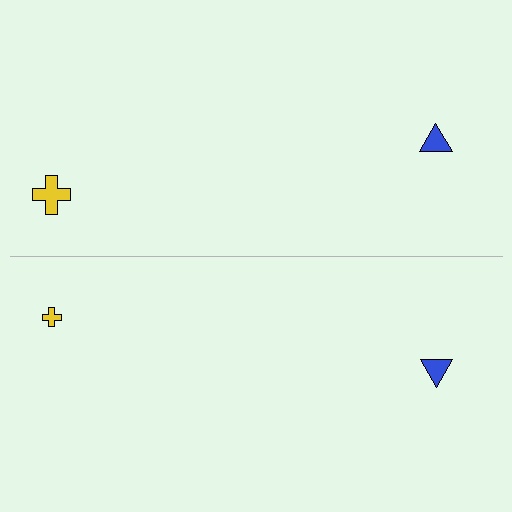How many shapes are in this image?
There are 4 shapes in this image.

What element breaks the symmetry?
The yellow cross on the bottom side has a different size than its mirror counterpart.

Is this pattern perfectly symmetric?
No, the pattern is not perfectly symmetric. The yellow cross on the bottom side has a different size than its mirror counterpart.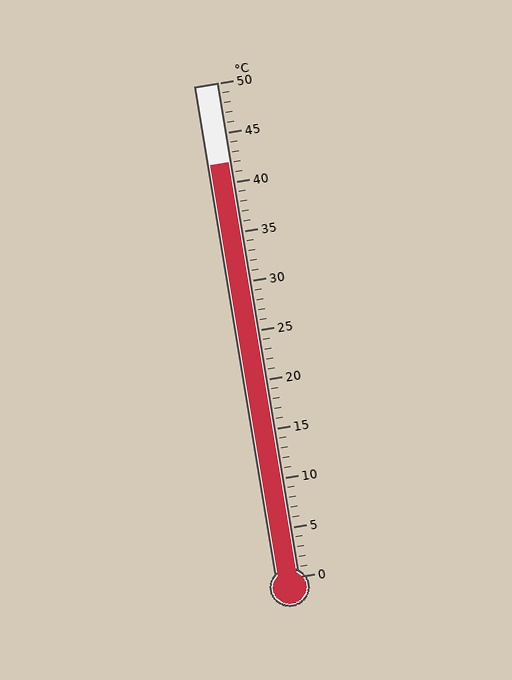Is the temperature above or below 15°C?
The temperature is above 15°C.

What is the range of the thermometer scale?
The thermometer scale ranges from 0°C to 50°C.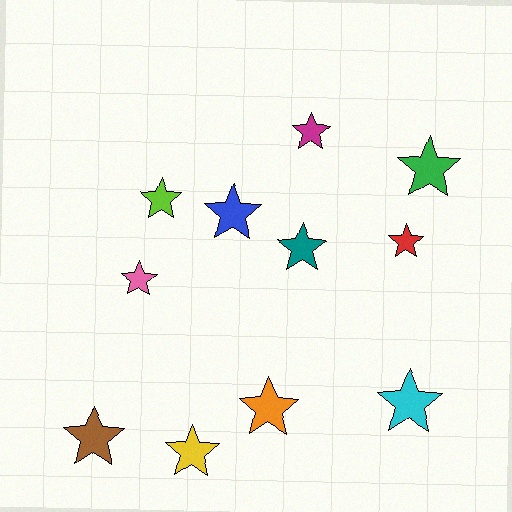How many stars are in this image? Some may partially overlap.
There are 11 stars.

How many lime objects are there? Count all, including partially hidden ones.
There is 1 lime object.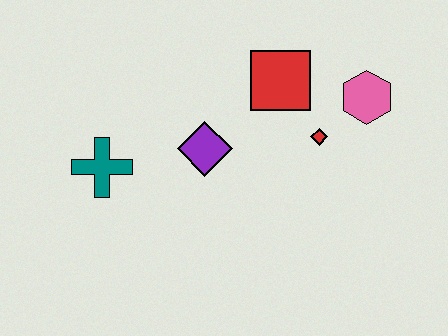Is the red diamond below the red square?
Yes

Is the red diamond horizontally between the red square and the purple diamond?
No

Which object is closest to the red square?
The red diamond is closest to the red square.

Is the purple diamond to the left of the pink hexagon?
Yes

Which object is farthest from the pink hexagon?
The teal cross is farthest from the pink hexagon.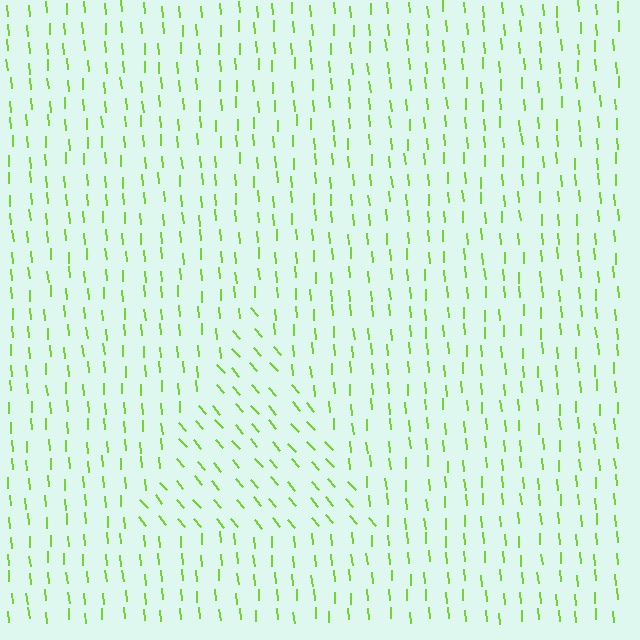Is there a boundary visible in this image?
Yes, there is a texture boundary formed by a change in line orientation.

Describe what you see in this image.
The image is filled with small lime line segments. A triangle region in the image has lines oriented differently from the surrounding lines, creating a visible texture boundary.